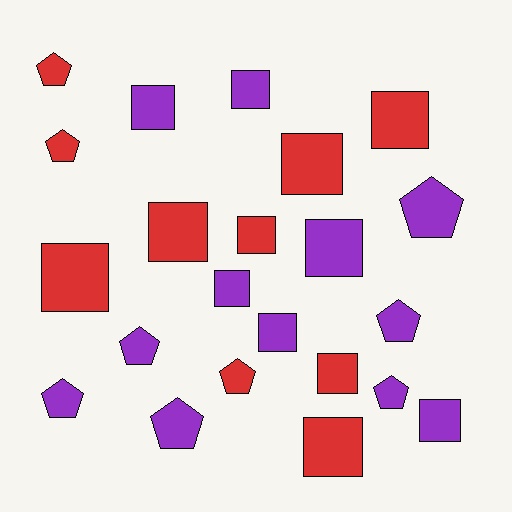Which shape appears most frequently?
Square, with 13 objects.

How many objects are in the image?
There are 22 objects.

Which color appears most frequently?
Purple, with 12 objects.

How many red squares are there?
There are 7 red squares.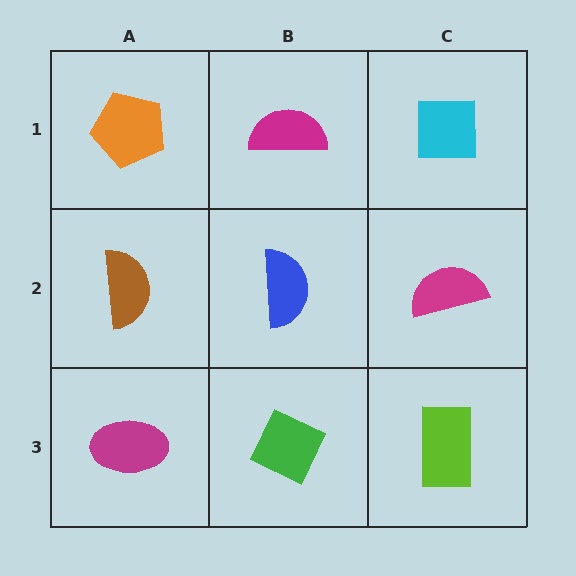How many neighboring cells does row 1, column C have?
2.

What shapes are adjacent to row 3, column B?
A blue semicircle (row 2, column B), a magenta ellipse (row 3, column A), a lime rectangle (row 3, column C).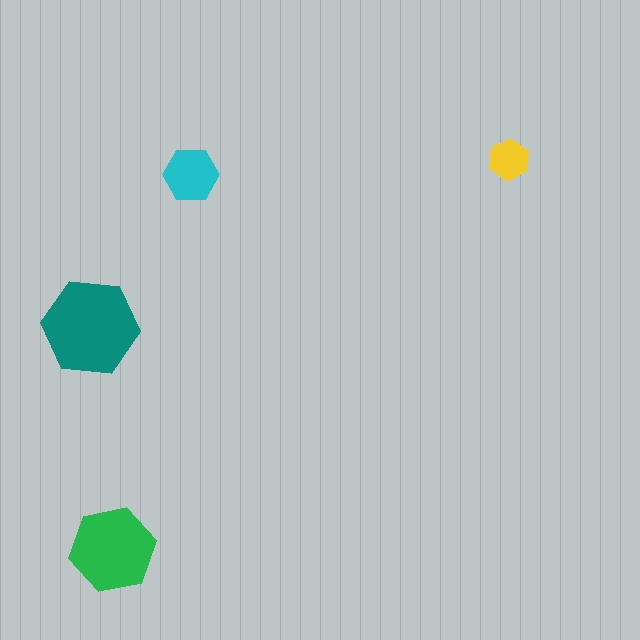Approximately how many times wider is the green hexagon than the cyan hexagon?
About 1.5 times wider.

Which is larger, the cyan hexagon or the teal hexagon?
The teal one.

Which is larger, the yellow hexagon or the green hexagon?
The green one.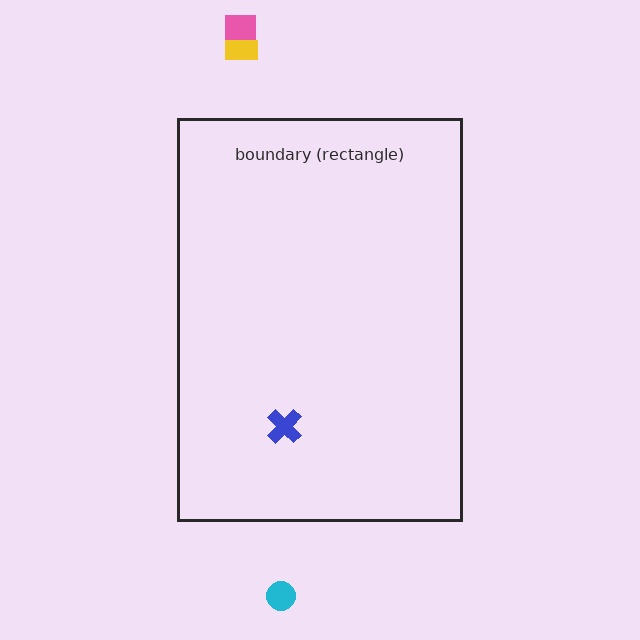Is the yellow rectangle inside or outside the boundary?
Outside.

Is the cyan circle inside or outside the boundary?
Outside.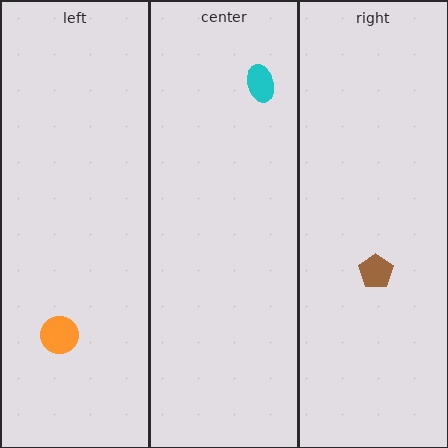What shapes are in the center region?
The cyan ellipse.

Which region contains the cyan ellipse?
The center region.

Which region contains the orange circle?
The left region.